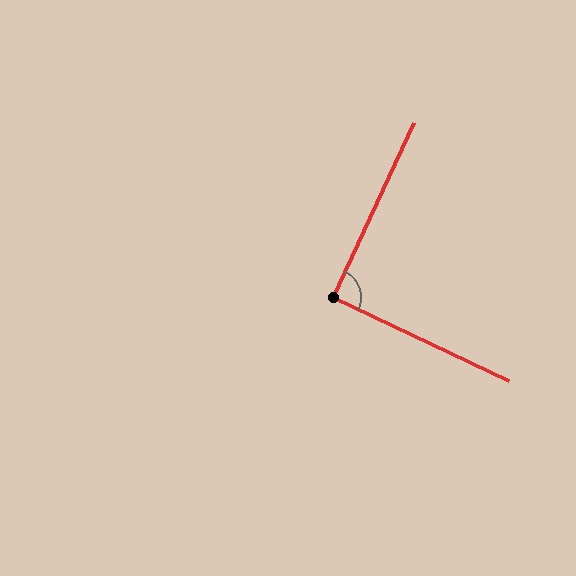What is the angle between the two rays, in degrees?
Approximately 90 degrees.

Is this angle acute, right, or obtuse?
It is approximately a right angle.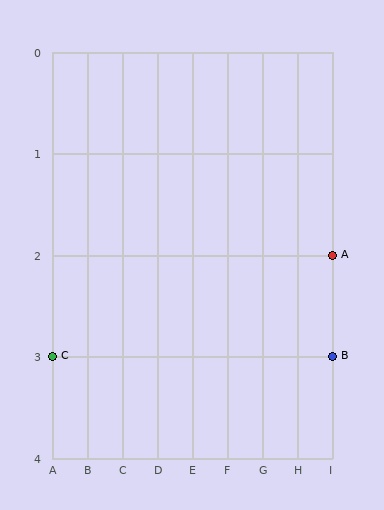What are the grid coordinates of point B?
Point B is at grid coordinates (I, 3).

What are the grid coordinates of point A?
Point A is at grid coordinates (I, 2).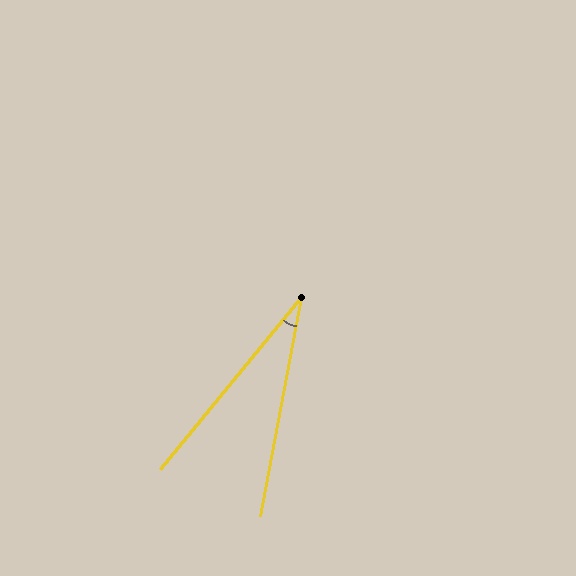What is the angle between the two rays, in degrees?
Approximately 29 degrees.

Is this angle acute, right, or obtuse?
It is acute.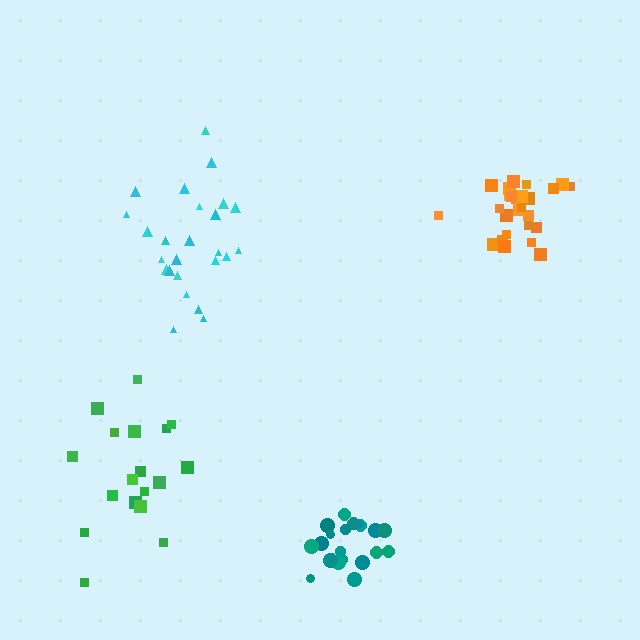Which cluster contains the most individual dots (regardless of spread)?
Orange (27).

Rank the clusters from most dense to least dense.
orange, teal, cyan, green.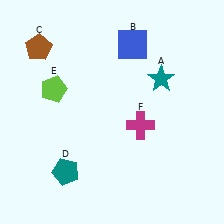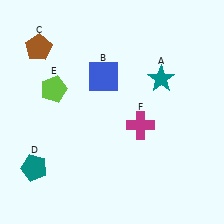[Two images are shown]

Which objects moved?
The objects that moved are: the blue square (B), the teal pentagon (D).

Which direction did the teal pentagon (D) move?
The teal pentagon (D) moved left.